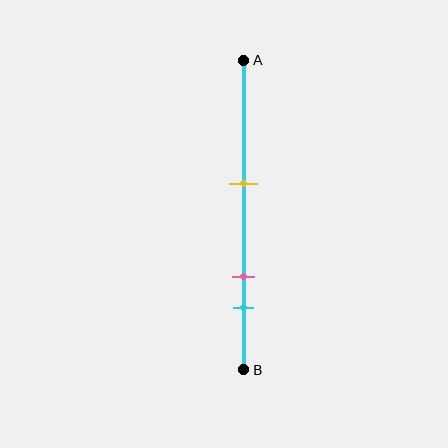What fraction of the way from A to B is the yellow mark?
The yellow mark is approximately 40% (0.4) of the way from A to B.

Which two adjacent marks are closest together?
The pink and cyan marks are the closest adjacent pair.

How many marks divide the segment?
There are 3 marks dividing the segment.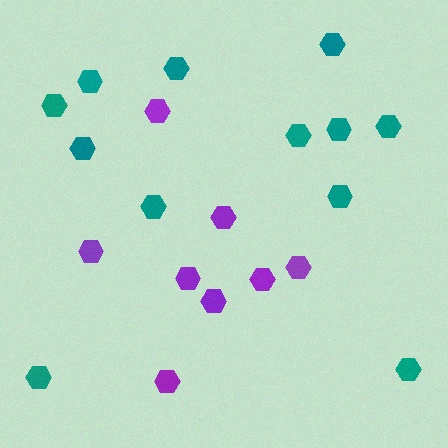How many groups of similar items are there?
There are 2 groups: one group of purple hexagons (8) and one group of teal hexagons (12).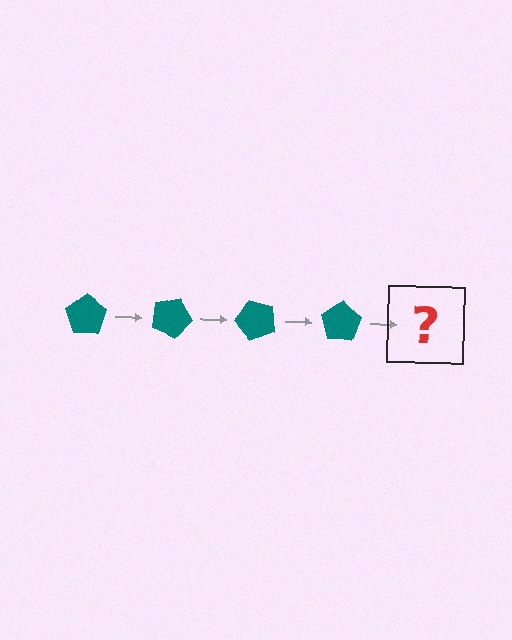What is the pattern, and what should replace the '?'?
The pattern is that the pentagon rotates 25 degrees each step. The '?' should be a teal pentagon rotated 100 degrees.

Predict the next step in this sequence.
The next step is a teal pentagon rotated 100 degrees.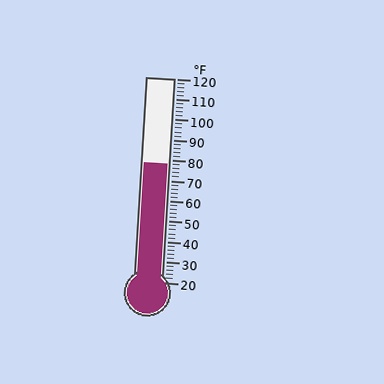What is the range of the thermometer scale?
The thermometer scale ranges from 20°F to 120°F.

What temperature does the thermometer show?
The thermometer shows approximately 78°F.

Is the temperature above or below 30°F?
The temperature is above 30°F.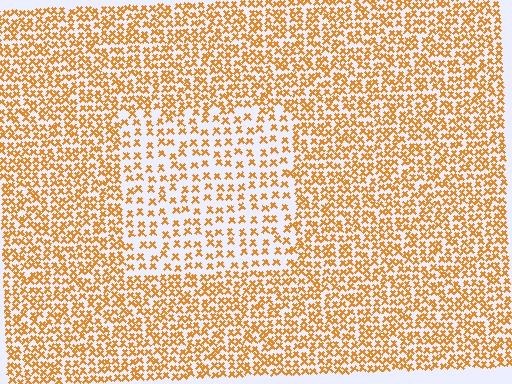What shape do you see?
I see a rectangle.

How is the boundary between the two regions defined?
The boundary is defined by a change in element density (approximately 1.9x ratio). All elements are the same color, size, and shape.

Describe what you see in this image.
The image contains small orange elements arranged at two different densities. A rectangle-shaped region is visible where the elements are less densely packed than the surrounding area.